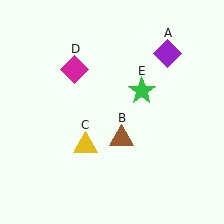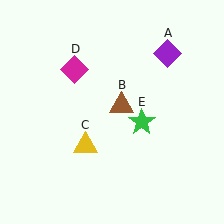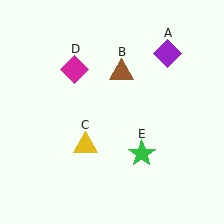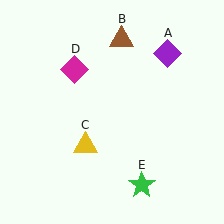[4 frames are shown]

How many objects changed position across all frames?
2 objects changed position: brown triangle (object B), green star (object E).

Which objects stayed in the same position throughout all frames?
Purple diamond (object A) and yellow triangle (object C) and magenta diamond (object D) remained stationary.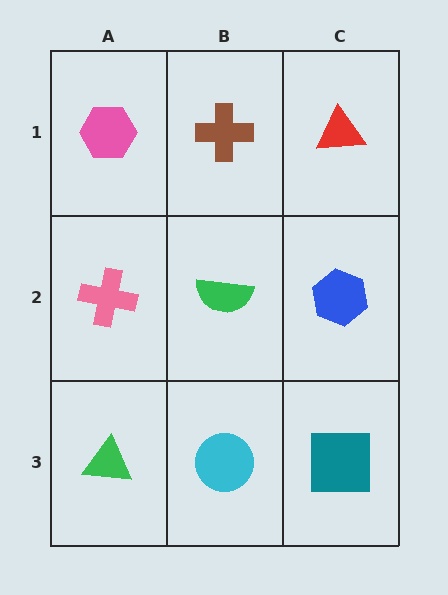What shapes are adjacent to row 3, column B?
A green semicircle (row 2, column B), a green triangle (row 3, column A), a teal square (row 3, column C).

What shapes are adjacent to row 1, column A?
A pink cross (row 2, column A), a brown cross (row 1, column B).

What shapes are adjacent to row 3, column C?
A blue hexagon (row 2, column C), a cyan circle (row 3, column B).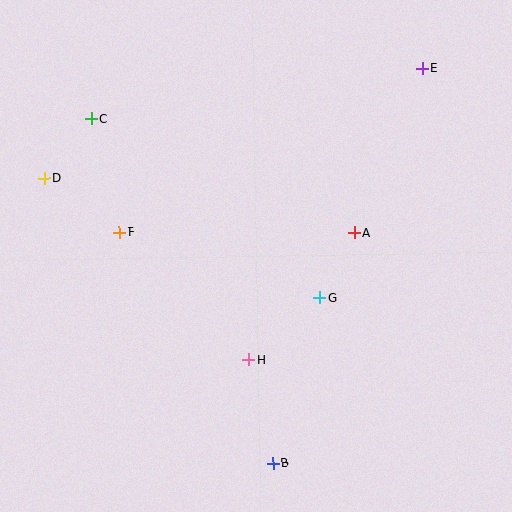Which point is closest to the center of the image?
Point G at (319, 298) is closest to the center.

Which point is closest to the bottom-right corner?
Point B is closest to the bottom-right corner.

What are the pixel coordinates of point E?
Point E is at (422, 68).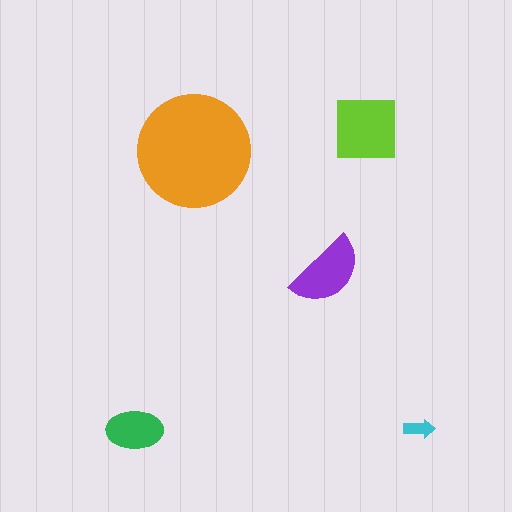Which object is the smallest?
The cyan arrow.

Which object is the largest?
The orange circle.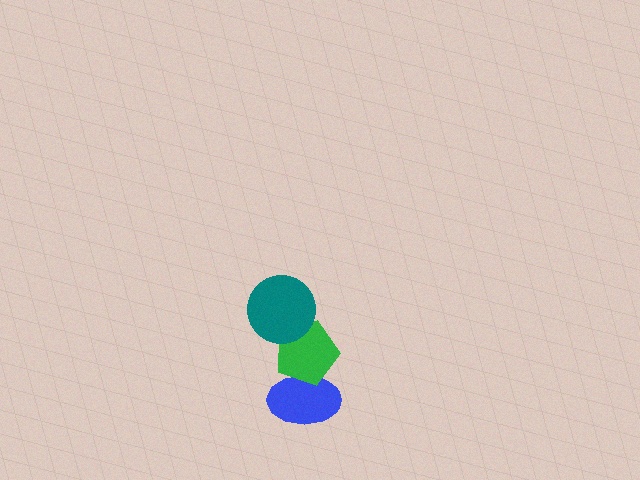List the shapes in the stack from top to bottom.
From top to bottom: the teal circle, the green pentagon, the blue ellipse.